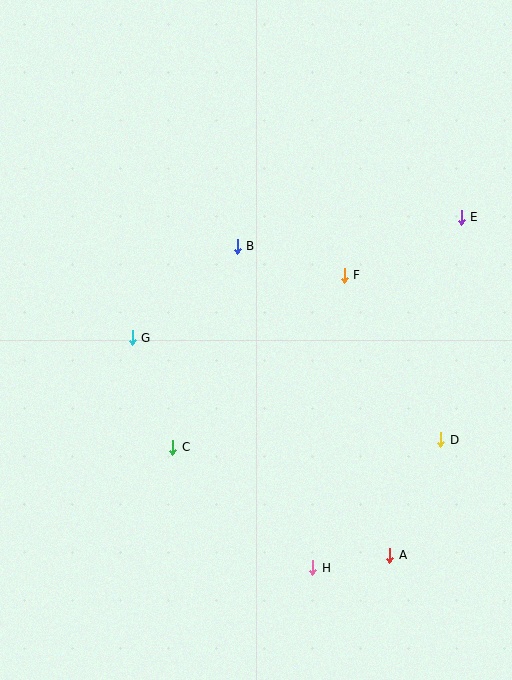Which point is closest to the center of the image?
Point B at (237, 246) is closest to the center.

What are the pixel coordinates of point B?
Point B is at (237, 246).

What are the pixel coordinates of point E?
Point E is at (461, 217).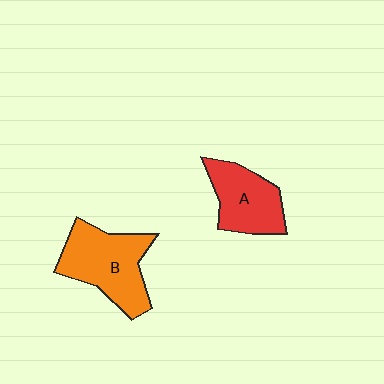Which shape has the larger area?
Shape B (orange).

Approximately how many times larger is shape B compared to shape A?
Approximately 1.3 times.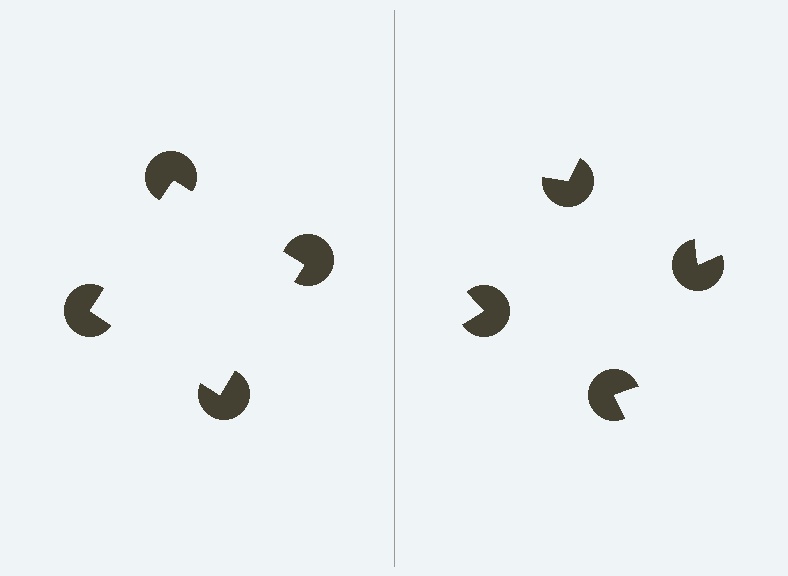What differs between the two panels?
The pac-man discs are positioned identically on both sides; only the wedge orientations differ. On the left they align to a square; on the right they are misaligned.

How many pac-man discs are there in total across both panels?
8 — 4 on each side.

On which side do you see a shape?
An illusory square appears on the left side. On the right side the wedge cuts are rotated, so no coherent shape forms.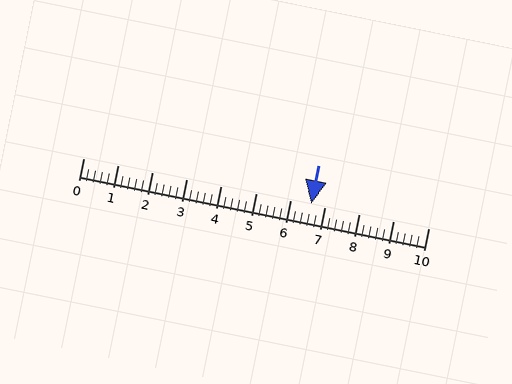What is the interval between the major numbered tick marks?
The major tick marks are spaced 1 units apart.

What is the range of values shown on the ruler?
The ruler shows values from 0 to 10.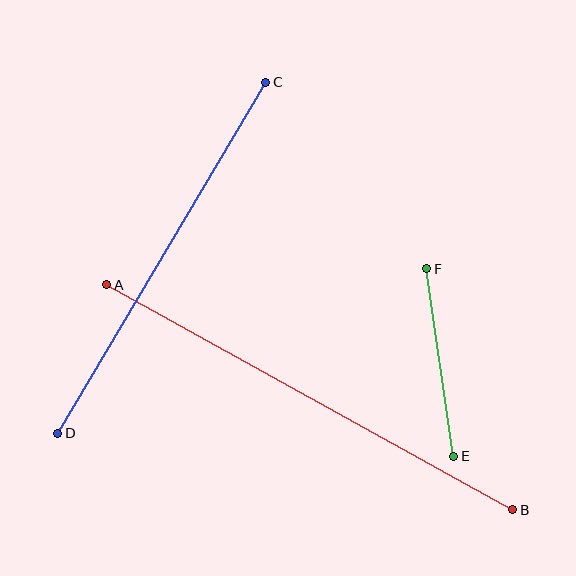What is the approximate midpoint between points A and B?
The midpoint is at approximately (310, 397) pixels.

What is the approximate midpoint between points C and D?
The midpoint is at approximately (162, 258) pixels.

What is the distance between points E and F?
The distance is approximately 189 pixels.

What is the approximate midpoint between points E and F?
The midpoint is at approximately (440, 363) pixels.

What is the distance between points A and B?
The distance is approximately 464 pixels.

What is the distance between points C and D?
The distance is approximately 408 pixels.